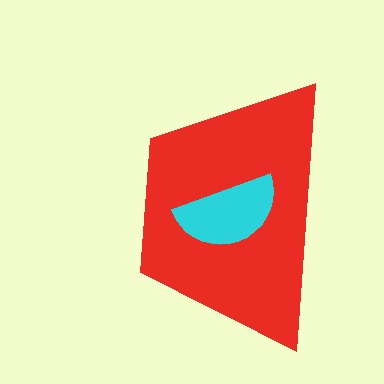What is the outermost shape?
The red trapezoid.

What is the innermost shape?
The cyan semicircle.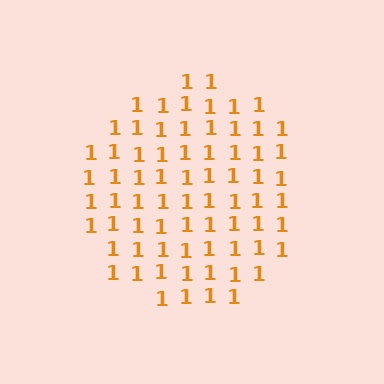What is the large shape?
The large shape is a circle.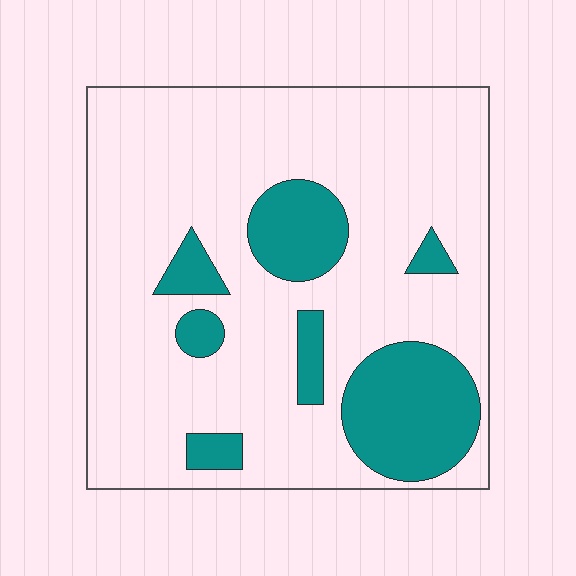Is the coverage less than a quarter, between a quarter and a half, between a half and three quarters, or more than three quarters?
Less than a quarter.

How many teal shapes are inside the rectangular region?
7.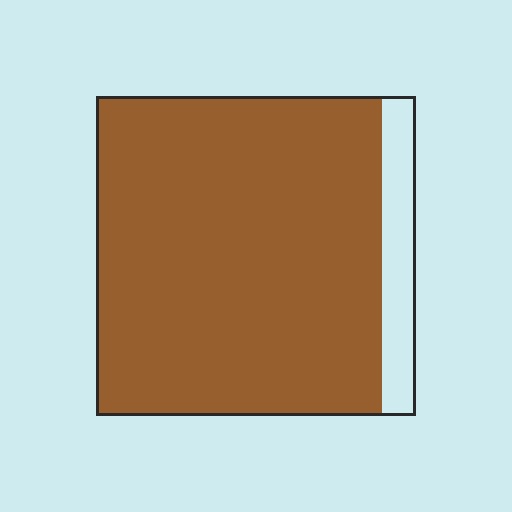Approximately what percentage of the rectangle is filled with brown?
Approximately 90%.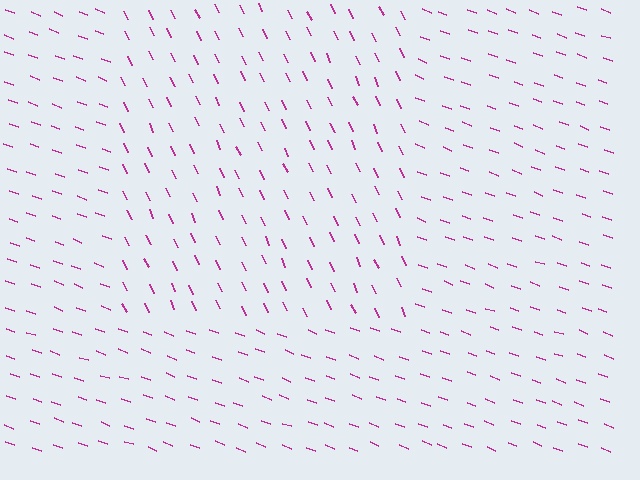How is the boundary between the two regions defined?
The boundary is defined purely by a change in line orientation (approximately 45 degrees difference). All lines are the same color and thickness.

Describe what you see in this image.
The image is filled with small magenta line segments. A rectangle region in the image has lines oriented differently from the surrounding lines, creating a visible texture boundary.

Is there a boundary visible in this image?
Yes, there is a texture boundary formed by a change in line orientation.